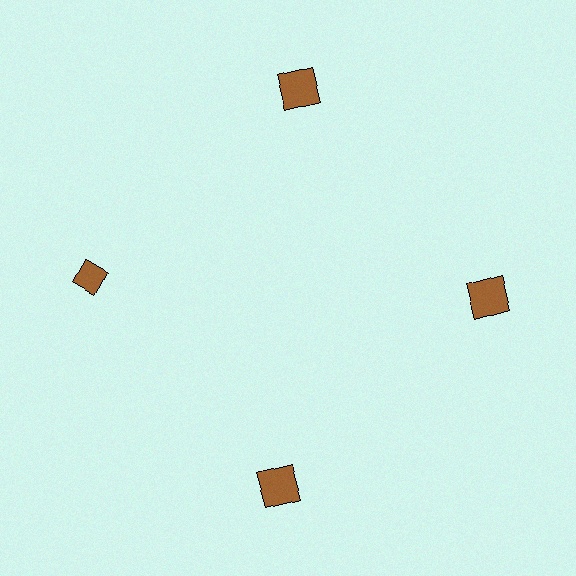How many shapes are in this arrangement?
There are 4 shapes arranged in a ring pattern.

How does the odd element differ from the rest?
It has a different shape: diamond instead of square.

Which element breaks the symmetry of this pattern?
The brown diamond at roughly the 9 o'clock position breaks the symmetry. All other shapes are brown squares.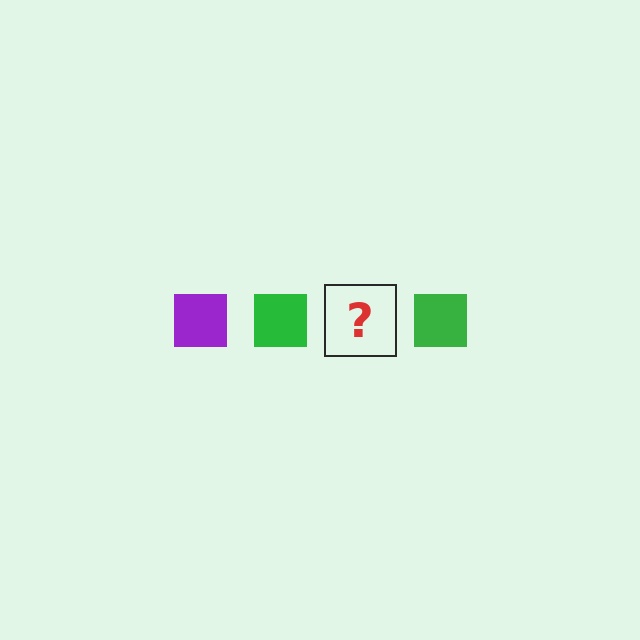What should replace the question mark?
The question mark should be replaced with a purple square.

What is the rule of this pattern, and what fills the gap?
The rule is that the pattern cycles through purple, green squares. The gap should be filled with a purple square.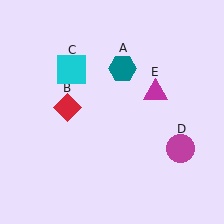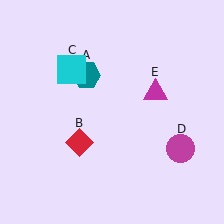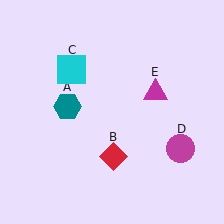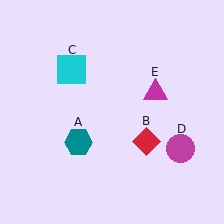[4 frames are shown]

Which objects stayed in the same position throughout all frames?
Cyan square (object C) and magenta circle (object D) and magenta triangle (object E) remained stationary.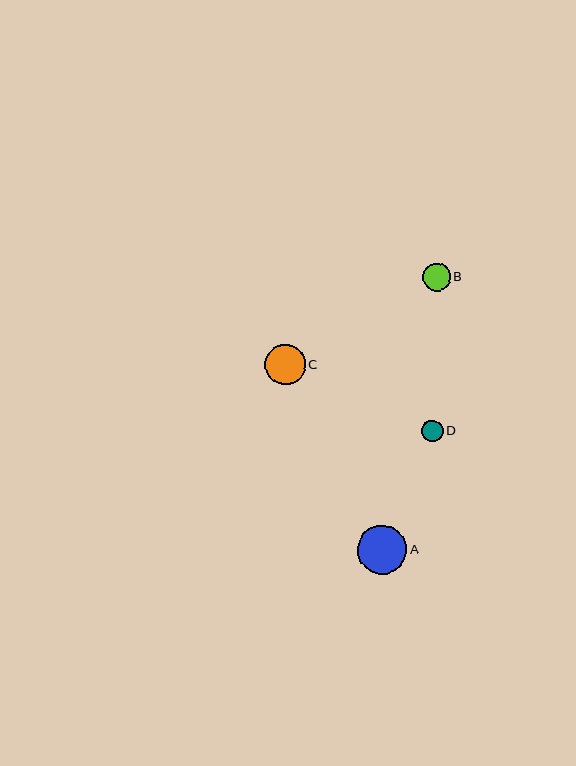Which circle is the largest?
Circle A is the largest with a size of approximately 49 pixels.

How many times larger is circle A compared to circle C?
Circle A is approximately 1.2 times the size of circle C.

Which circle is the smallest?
Circle D is the smallest with a size of approximately 21 pixels.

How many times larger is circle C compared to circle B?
Circle C is approximately 1.5 times the size of circle B.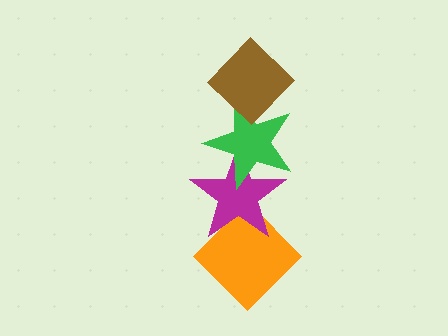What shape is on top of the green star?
The brown diamond is on top of the green star.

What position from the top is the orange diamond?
The orange diamond is 4th from the top.